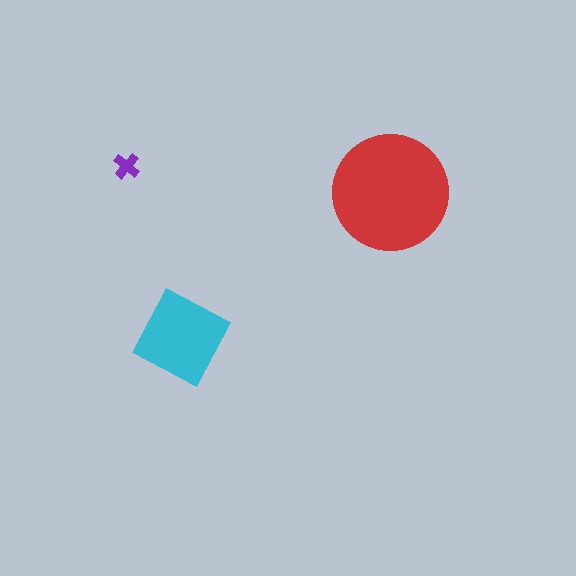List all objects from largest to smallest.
The red circle, the cyan square, the purple cross.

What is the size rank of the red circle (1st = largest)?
1st.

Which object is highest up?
The purple cross is topmost.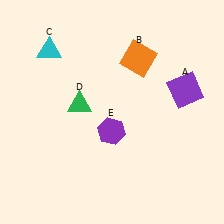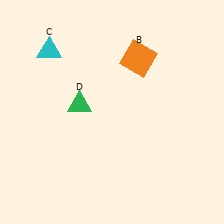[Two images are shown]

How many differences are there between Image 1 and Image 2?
There are 2 differences between the two images.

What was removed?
The purple square (A), the purple hexagon (E) were removed in Image 2.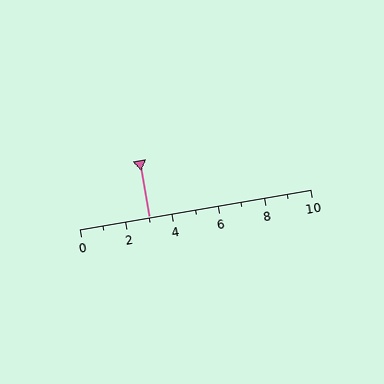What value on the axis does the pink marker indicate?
The marker indicates approximately 3.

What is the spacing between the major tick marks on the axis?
The major ticks are spaced 2 apart.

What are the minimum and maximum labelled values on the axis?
The axis runs from 0 to 10.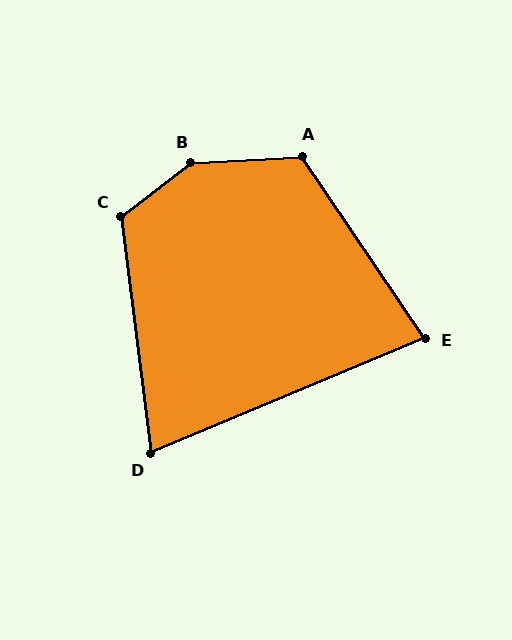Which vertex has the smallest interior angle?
D, at approximately 74 degrees.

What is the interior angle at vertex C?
Approximately 120 degrees (obtuse).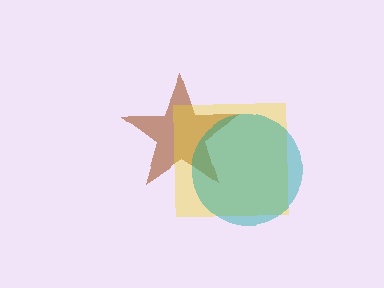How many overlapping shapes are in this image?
There are 3 overlapping shapes in the image.